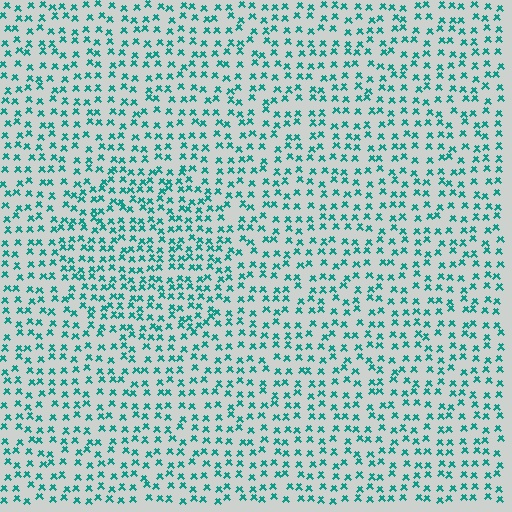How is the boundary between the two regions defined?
The boundary is defined by a change in element density (approximately 1.5x ratio). All elements are the same color, size, and shape.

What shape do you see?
I see a circle.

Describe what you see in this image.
The image contains small teal elements arranged at two different densities. A circle-shaped region is visible where the elements are more densely packed than the surrounding area.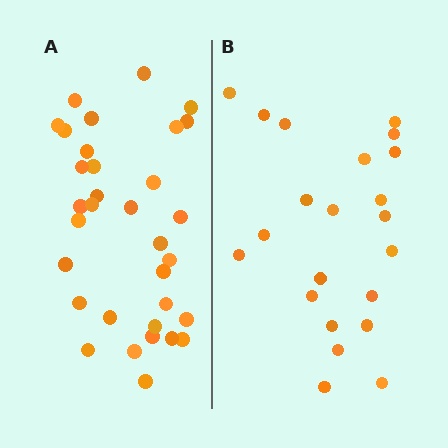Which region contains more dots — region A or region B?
Region A (the left region) has more dots.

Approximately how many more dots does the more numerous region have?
Region A has roughly 12 or so more dots than region B.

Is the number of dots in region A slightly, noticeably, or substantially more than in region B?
Region A has substantially more. The ratio is roughly 1.5 to 1.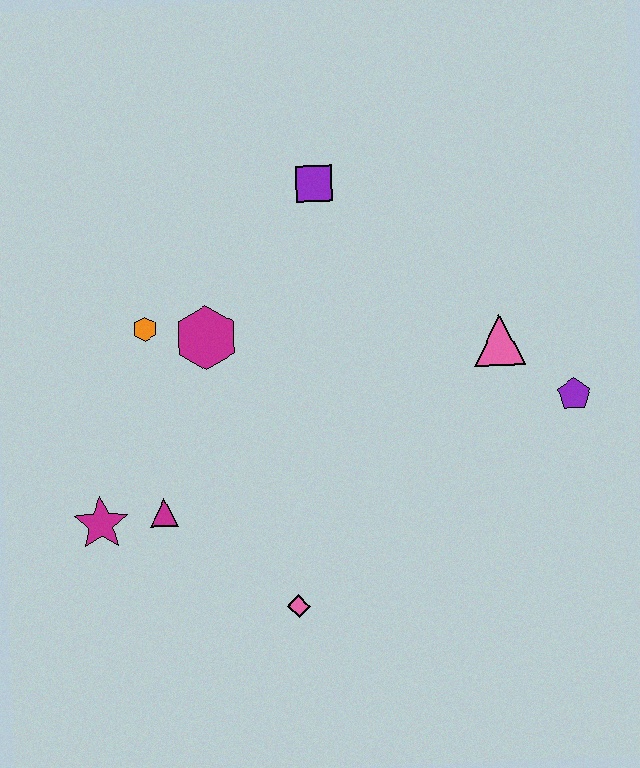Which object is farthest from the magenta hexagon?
The purple pentagon is farthest from the magenta hexagon.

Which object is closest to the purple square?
The magenta hexagon is closest to the purple square.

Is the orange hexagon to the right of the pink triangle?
No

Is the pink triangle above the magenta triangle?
Yes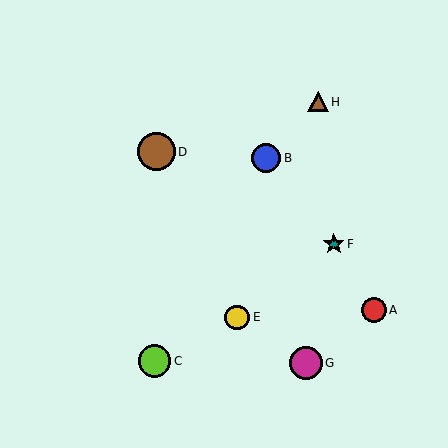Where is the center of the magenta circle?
The center of the magenta circle is at (306, 363).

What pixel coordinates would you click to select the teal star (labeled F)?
Click at (334, 244) to select the teal star F.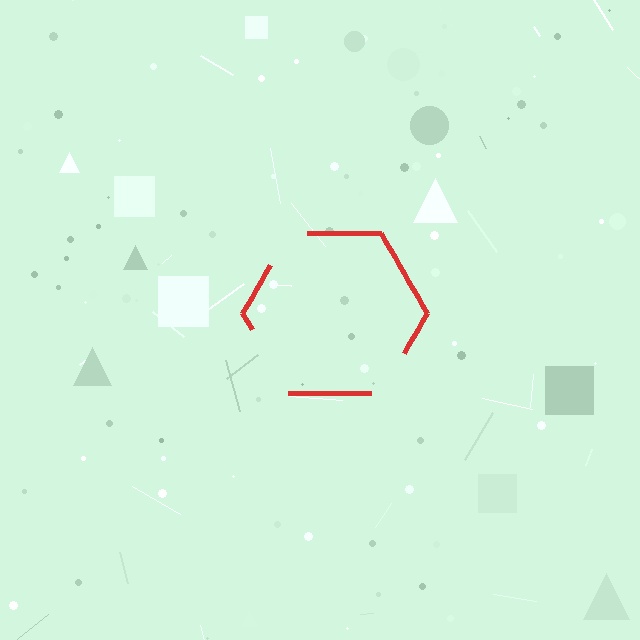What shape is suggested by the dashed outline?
The dashed outline suggests a hexagon.